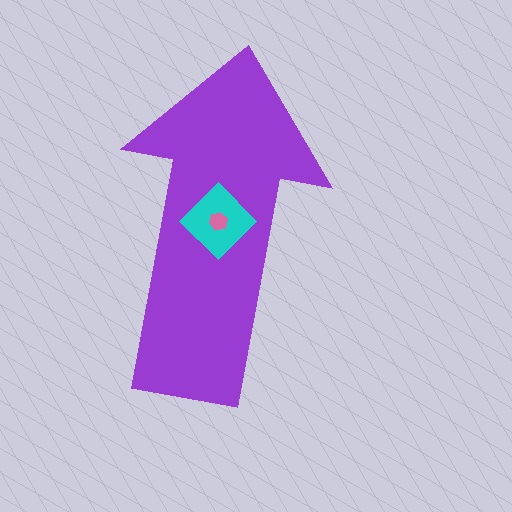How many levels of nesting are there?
3.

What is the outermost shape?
The purple arrow.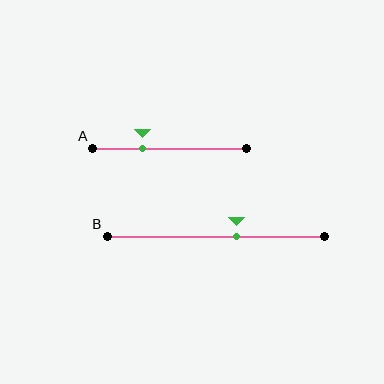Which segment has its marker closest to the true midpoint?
Segment B has its marker closest to the true midpoint.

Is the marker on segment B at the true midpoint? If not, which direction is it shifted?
No, the marker on segment B is shifted to the right by about 10% of the segment length.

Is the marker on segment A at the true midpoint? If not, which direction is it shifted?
No, the marker on segment A is shifted to the left by about 18% of the segment length.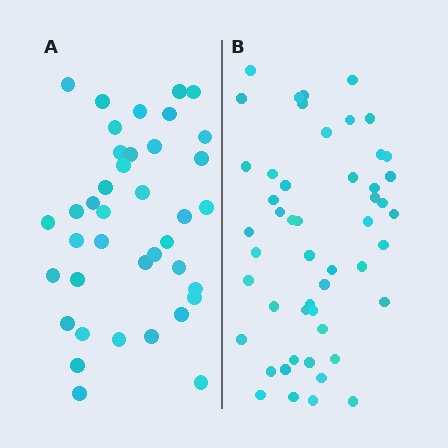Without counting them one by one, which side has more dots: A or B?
Region B (the right region) has more dots.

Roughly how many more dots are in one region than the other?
Region B has roughly 12 or so more dots than region A.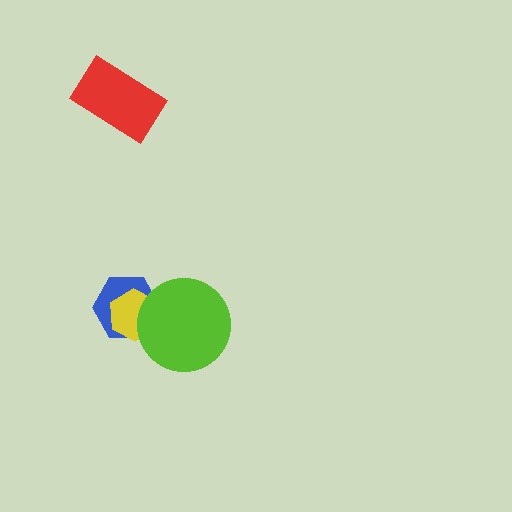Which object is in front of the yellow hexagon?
The lime circle is in front of the yellow hexagon.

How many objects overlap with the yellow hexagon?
2 objects overlap with the yellow hexagon.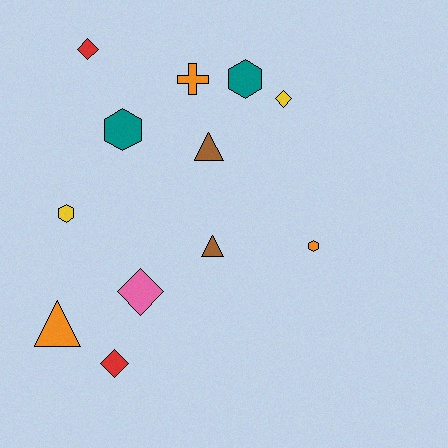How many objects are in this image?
There are 12 objects.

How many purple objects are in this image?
There are no purple objects.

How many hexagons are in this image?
There are 4 hexagons.